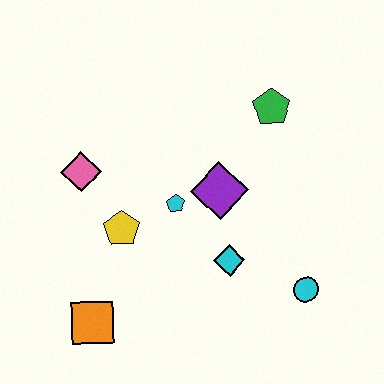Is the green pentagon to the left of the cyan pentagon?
No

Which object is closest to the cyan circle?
The cyan diamond is closest to the cyan circle.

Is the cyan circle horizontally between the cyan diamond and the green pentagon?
No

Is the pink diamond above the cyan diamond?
Yes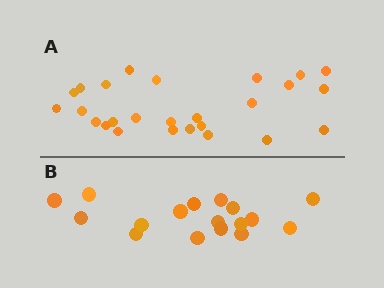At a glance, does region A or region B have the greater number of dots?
Region A (the top region) has more dots.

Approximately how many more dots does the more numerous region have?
Region A has roughly 8 or so more dots than region B.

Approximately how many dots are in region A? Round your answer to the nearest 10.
About 30 dots. (The exact count is 26, which rounds to 30.)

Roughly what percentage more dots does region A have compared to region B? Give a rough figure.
About 55% more.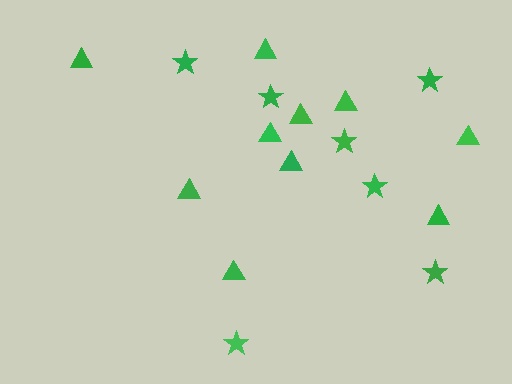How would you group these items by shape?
There are 2 groups: one group of stars (7) and one group of triangles (10).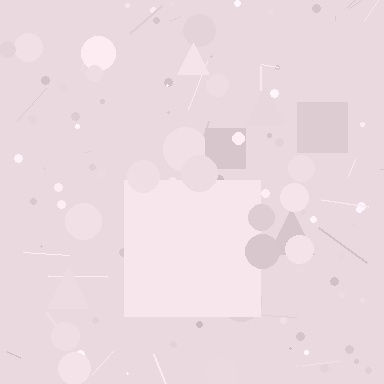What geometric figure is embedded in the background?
A square is embedded in the background.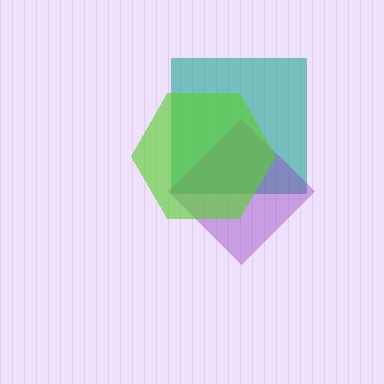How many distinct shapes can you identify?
There are 3 distinct shapes: a teal square, a purple diamond, a lime hexagon.